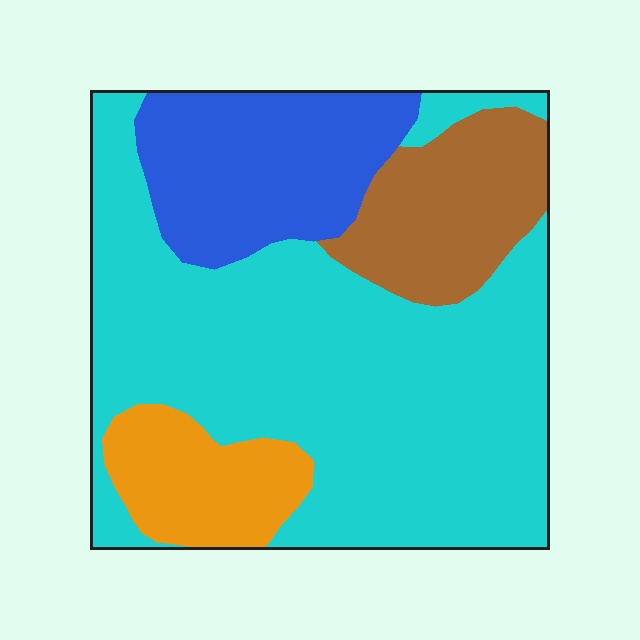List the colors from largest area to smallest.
From largest to smallest: cyan, blue, brown, orange.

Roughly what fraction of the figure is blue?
Blue covers 18% of the figure.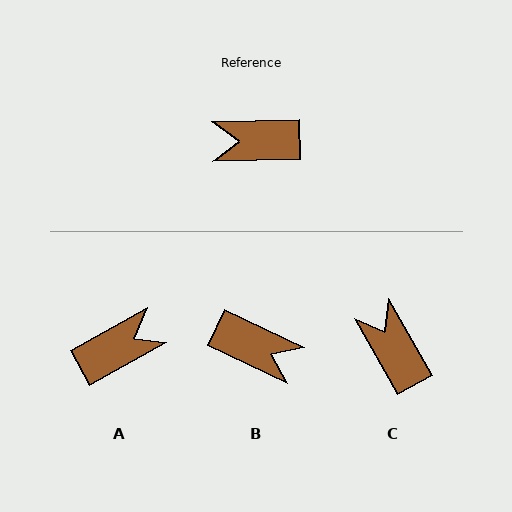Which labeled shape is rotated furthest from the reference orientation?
B, about 153 degrees away.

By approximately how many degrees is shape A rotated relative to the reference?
Approximately 152 degrees clockwise.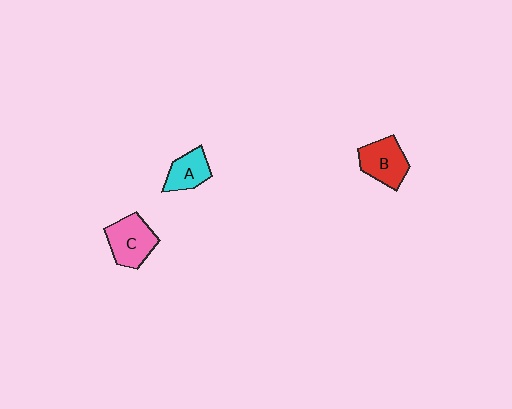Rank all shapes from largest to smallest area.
From largest to smallest: C (pink), B (red), A (cyan).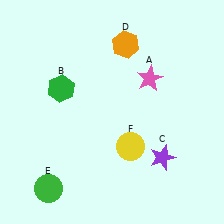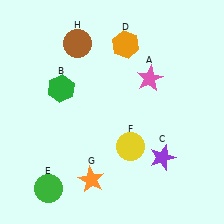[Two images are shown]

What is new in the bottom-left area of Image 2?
An orange star (G) was added in the bottom-left area of Image 2.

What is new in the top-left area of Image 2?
A brown circle (H) was added in the top-left area of Image 2.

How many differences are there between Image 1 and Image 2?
There are 2 differences between the two images.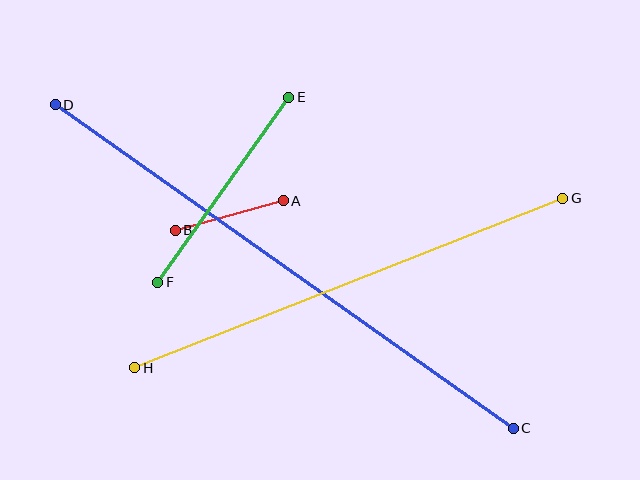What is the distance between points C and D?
The distance is approximately 561 pixels.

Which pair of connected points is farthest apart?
Points C and D are farthest apart.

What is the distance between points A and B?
The distance is approximately 112 pixels.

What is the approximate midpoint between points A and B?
The midpoint is at approximately (229, 216) pixels.